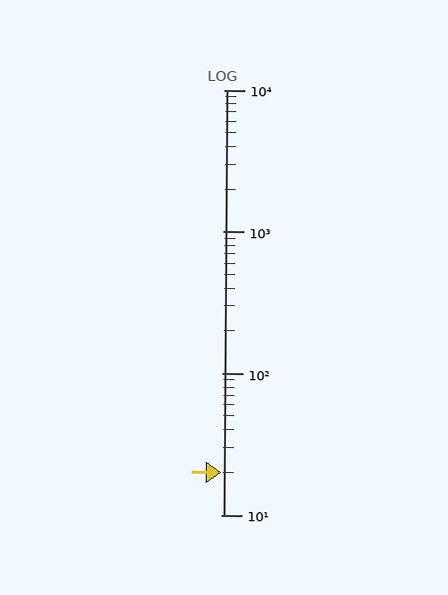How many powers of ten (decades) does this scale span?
The scale spans 3 decades, from 10 to 10000.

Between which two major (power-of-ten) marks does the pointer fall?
The pointer is between 10 and 100.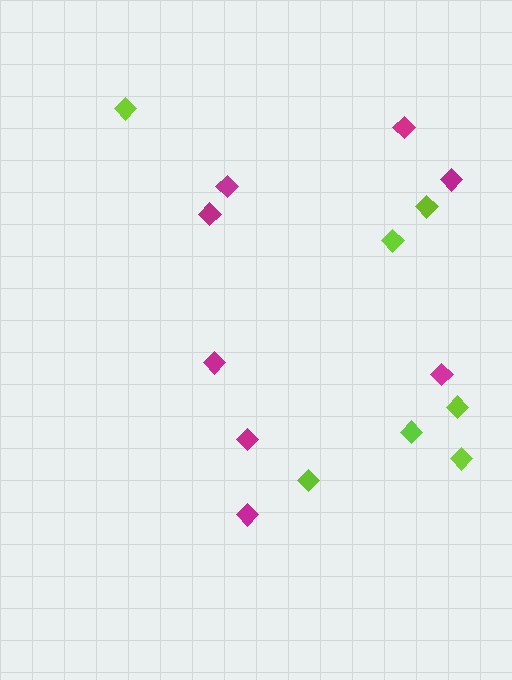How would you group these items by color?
There are 2 groups: one group of magenta diamonds (8) and one group of lime diamonds (7).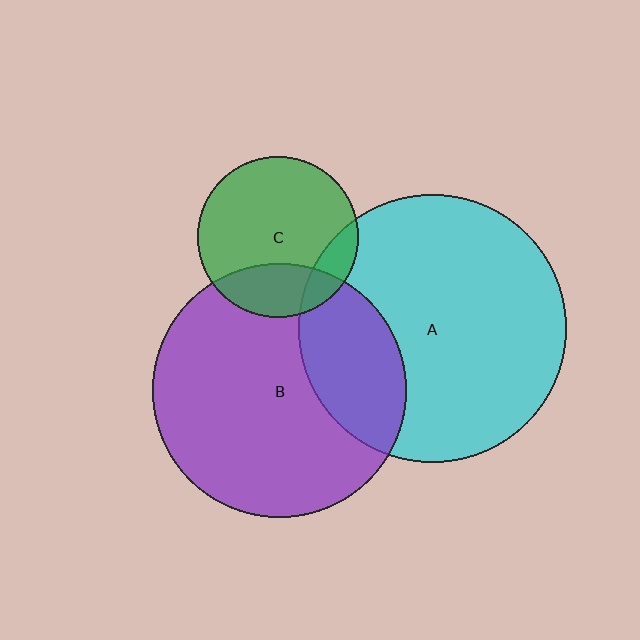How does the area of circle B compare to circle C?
Approximately 2.5 times.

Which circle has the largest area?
Circle A (cyan).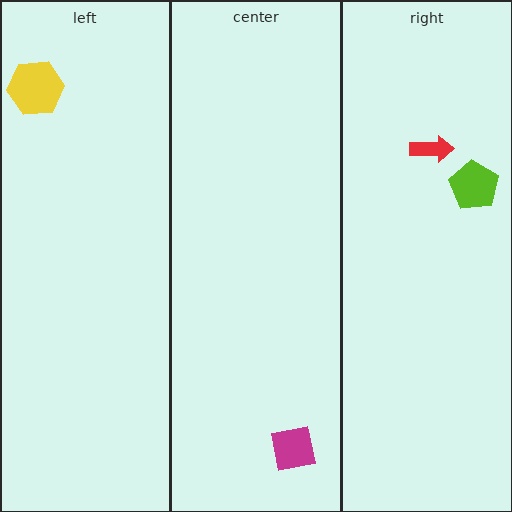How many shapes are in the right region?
2.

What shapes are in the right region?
The red arrow, the lime pentagon.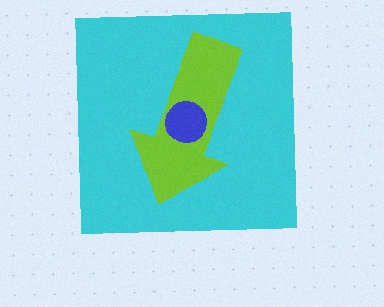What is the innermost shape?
The blue circle.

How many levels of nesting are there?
3.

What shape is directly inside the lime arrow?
The blue circle.